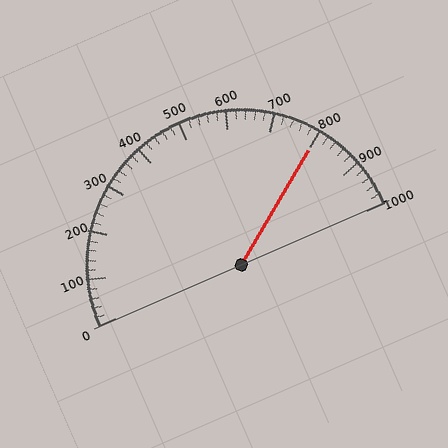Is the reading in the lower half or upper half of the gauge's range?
The reading is in the upper half of the range (0 to 1000).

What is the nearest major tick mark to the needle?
The nearest major tick mark is 800.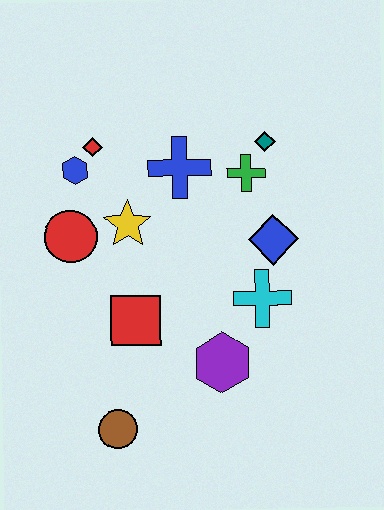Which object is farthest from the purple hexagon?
The red diamond is farthest from the purple hexagon.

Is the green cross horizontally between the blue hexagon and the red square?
No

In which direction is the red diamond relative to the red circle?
The red diamond is above the red circle.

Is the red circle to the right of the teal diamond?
No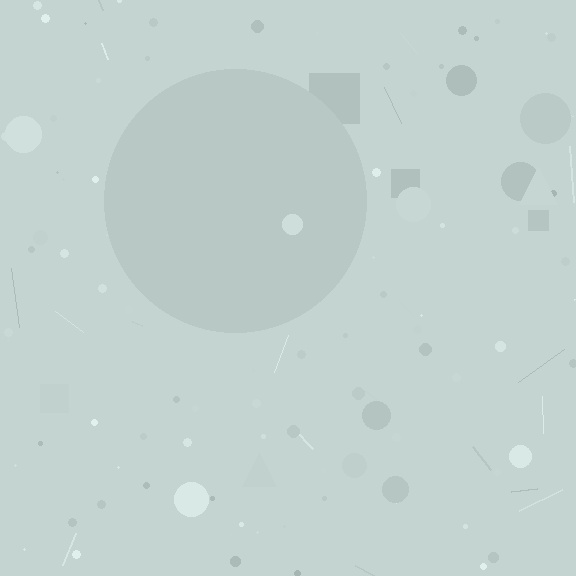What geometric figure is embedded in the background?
A circle is embedded in the background.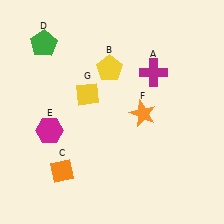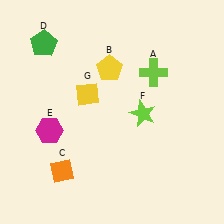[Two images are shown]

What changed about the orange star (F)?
In Image 1, F is orange. In Image 2, it changed to lime.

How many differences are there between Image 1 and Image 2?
There are 2 differences between the two images.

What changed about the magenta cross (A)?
In Image 1, A is magenta. In Image 2, it changed to lime.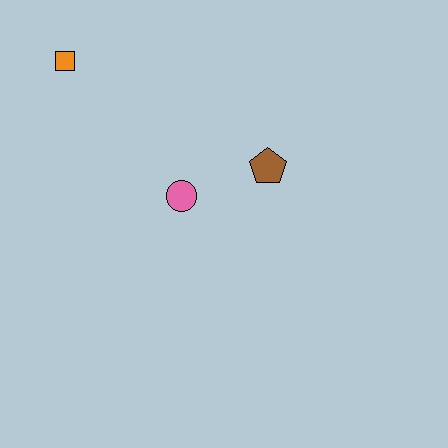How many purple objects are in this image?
There are no purple objects.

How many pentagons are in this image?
There is 1 pentagon.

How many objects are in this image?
There are 3 objects.